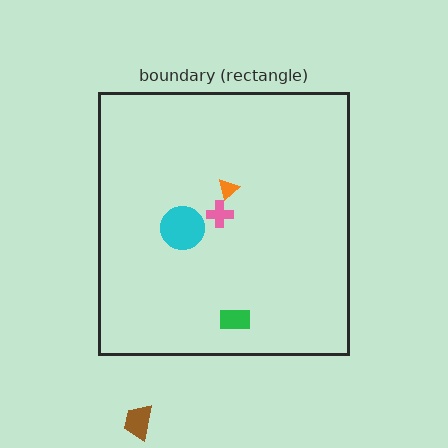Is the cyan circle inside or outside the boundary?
Inside.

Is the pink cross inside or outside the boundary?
Inside.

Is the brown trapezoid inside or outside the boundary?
Outside.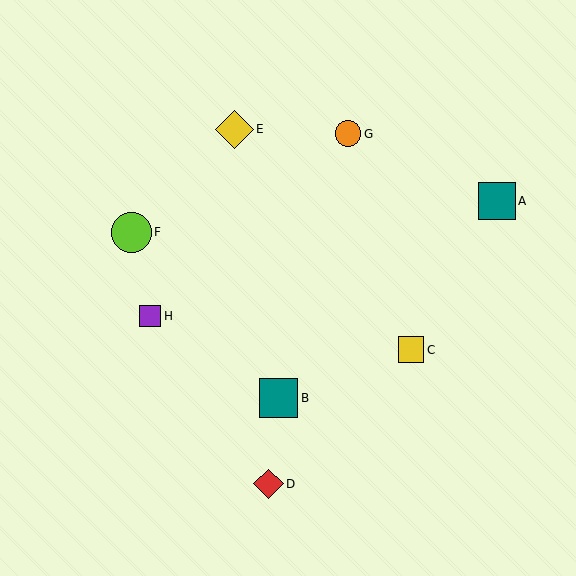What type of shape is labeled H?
Shape H is a purple square.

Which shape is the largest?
The lime circle (labeled F) is the largest.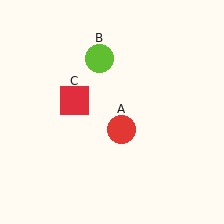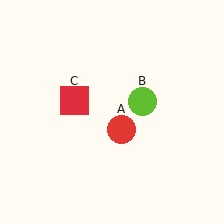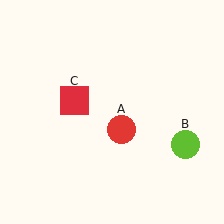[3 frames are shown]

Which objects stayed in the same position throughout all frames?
Red circle (object A) and red square (object C) remained stationary.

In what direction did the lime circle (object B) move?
The lime circle (object B) moved down and to the right.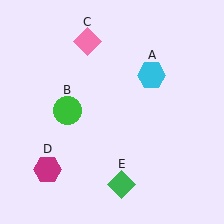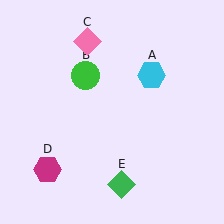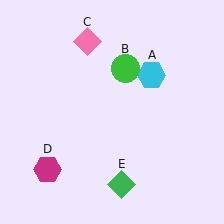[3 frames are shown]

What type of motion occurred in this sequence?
The green circle (object B) rotated clockwise around the center of the scene.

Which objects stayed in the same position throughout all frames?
Cyan hexagon (object A) and pink diamond (object C) and magenta hexagon (object D) and green diamond (object E) remained stationary.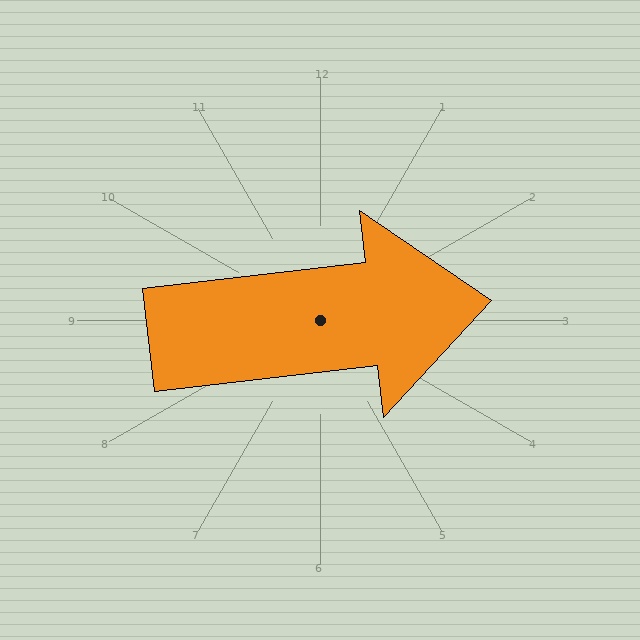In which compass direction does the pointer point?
East.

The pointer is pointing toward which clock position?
Roughly 3 o'clock.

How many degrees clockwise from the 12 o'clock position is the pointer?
Approximately 83 degrees.